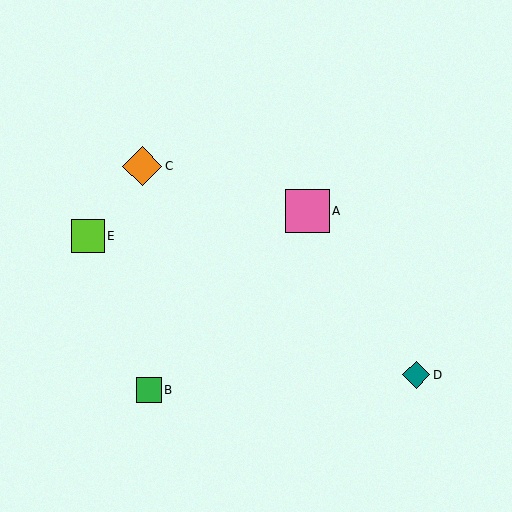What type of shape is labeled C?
Shape C is an orange diamond.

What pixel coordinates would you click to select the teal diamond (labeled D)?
Click at (416, 375) to select the teal diamond D.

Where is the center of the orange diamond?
The center of the orange diamond is at (142, 166).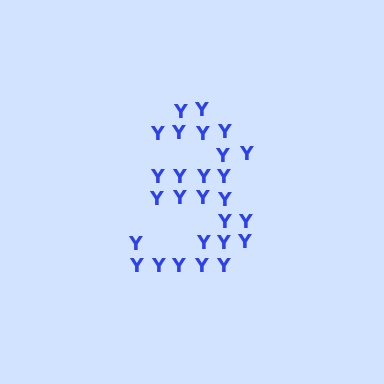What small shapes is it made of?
It is made of small letter Y's.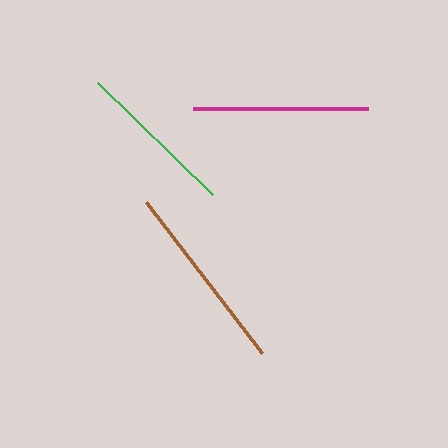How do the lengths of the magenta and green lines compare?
The magenta and green lines are approximately the same length.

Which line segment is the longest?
The brown line is the longest at approximately 191 pixels.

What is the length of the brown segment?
The brown segment is approximately 191 pixels long.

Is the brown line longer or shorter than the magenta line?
The brown line is longer than the magenta line.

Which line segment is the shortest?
The green line is the shortest at approximately 160 pixels.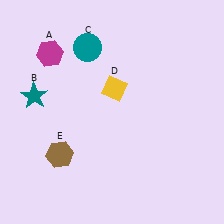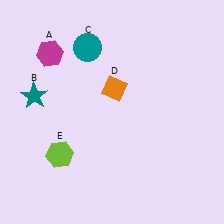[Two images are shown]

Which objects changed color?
D changed from yellow to orange. E changed from brown to lime.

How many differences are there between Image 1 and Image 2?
There are 2 differences between the two images.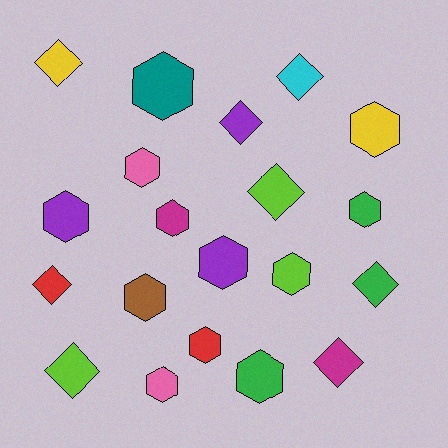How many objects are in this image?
There are 20 objects.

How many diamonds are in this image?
There are 8 diamonds.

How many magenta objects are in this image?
There are 2 magenta objects.